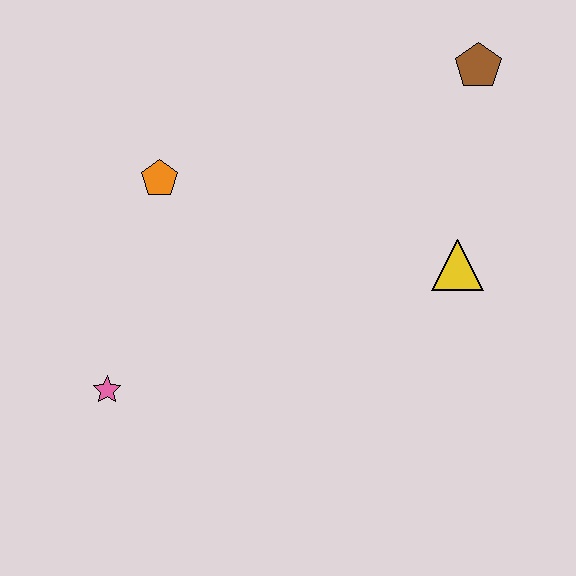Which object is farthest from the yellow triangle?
The pink star is farthest from the yellow triangle.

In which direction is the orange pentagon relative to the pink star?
The orange pentagon is above the pink star.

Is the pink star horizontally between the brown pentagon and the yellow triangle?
No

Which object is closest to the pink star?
The orange pentagon is closest to the pink star.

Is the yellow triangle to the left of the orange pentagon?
No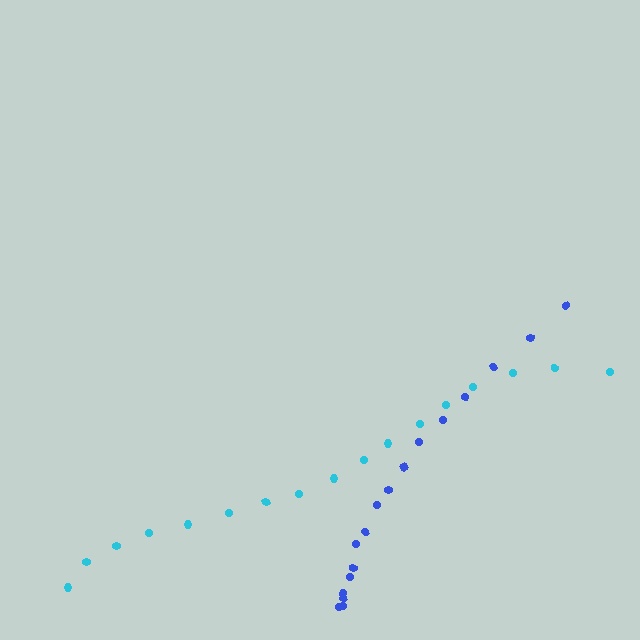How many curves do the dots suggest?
There are 2 distinct paths.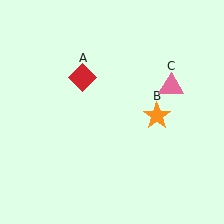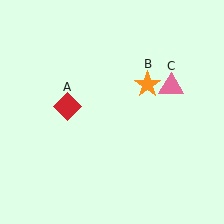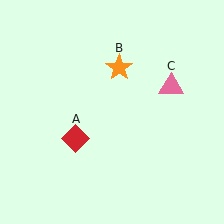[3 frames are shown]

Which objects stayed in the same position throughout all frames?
Pink triangle (object C) remained stationary.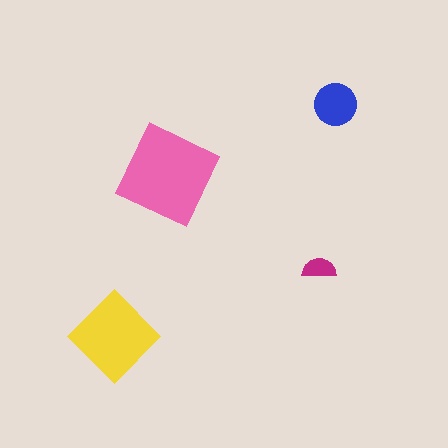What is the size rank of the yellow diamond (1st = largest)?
2nd.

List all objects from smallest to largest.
The magenta semicircle, the blue circle, the yellow diamond, the pink square.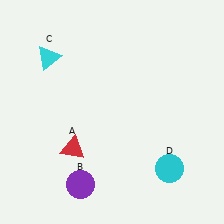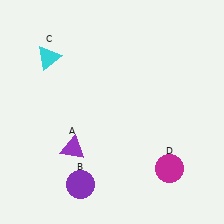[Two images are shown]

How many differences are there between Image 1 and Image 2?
There are 2 differences between the two images.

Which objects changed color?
A changed from red to purple. D changed from cyan to magenta.